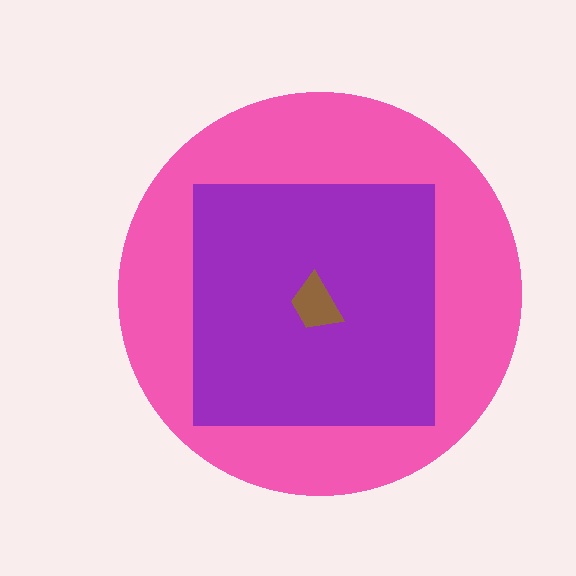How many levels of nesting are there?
3.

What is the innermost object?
The brown trapezoid.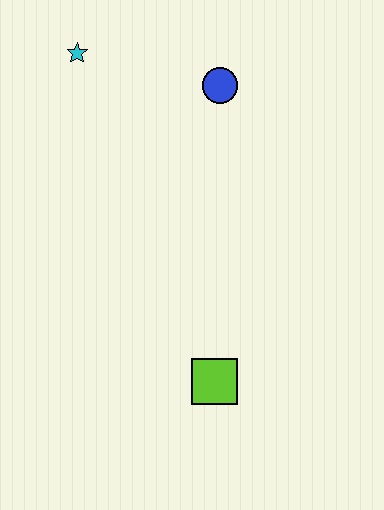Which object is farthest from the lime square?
The cyan star is farthest from the lime square.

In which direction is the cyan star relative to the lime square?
The cyan star is above the lime square.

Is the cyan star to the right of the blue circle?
No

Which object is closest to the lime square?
The blue circle is closest to the lime square.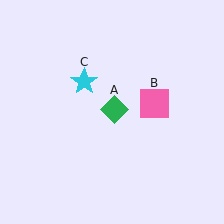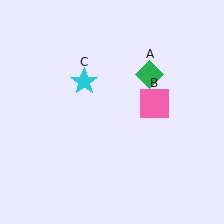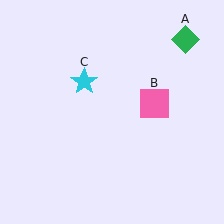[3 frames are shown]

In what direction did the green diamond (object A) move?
The green diamond (object A) moved up and to the right.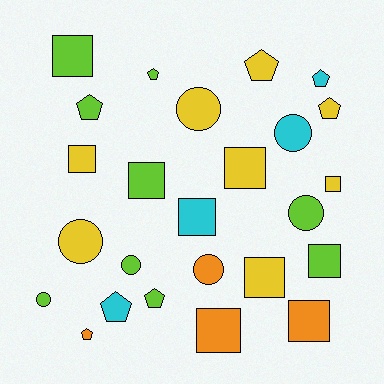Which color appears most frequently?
Lime, with 9 objects.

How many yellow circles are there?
There are 2 yellow circles.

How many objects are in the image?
There are 25 objects.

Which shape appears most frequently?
Square, with 10 objects.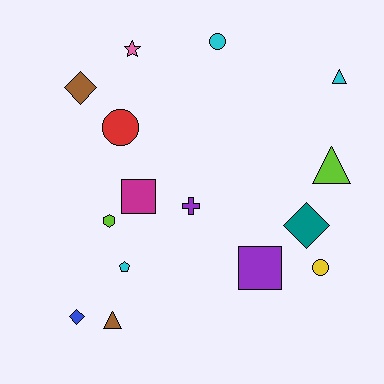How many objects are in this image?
There are 15 objects.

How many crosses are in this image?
There is 1 cross.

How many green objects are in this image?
There are no green objects.